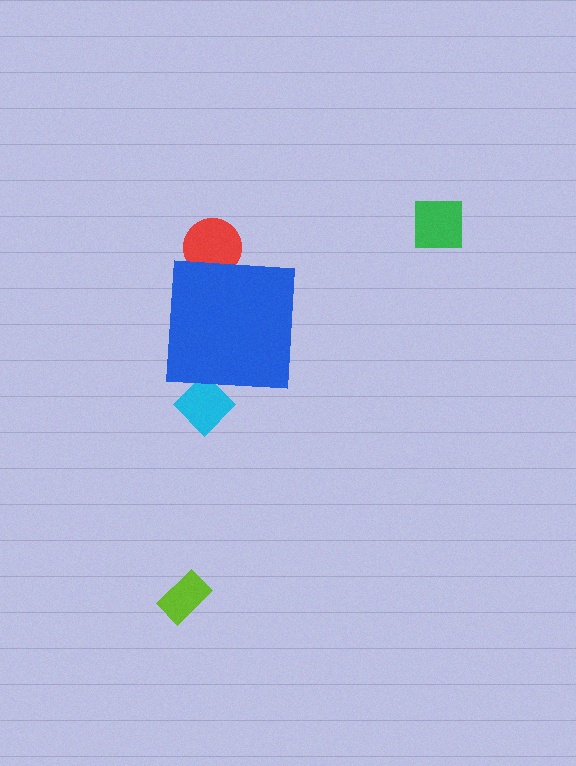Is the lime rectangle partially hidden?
No, the lime rectangle is fully visible.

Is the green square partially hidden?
No, the green square is fully visible.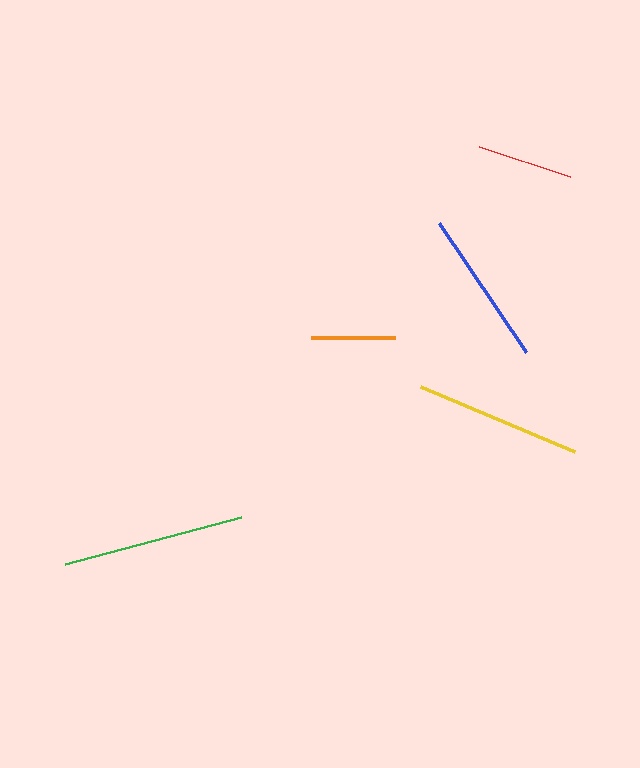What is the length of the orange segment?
The orange segment is approximately 84 pixels long.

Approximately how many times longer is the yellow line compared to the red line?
The yellow line is approximately 1.7 times the length of the red line.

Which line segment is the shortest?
The orange line is the shortest at approximately 84 pixels.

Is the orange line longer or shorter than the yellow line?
The yellow line is longer than the orange line.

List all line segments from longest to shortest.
From longest to shortest: green, yellow, blue, red, orange.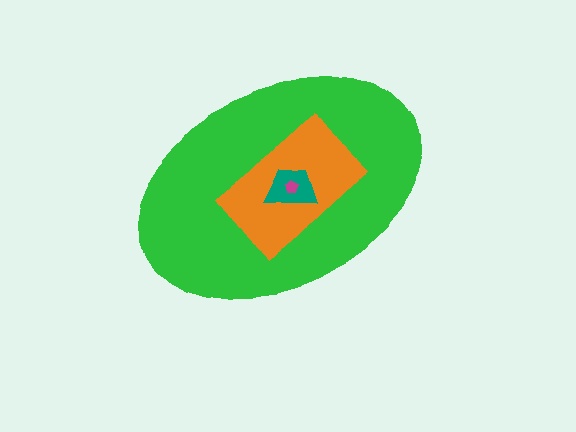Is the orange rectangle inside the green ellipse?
Yes.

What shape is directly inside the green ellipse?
The orange rectangle.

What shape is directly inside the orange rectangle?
The teal trapezoid.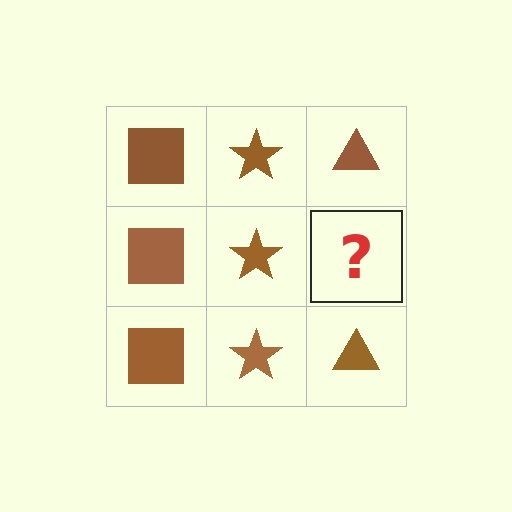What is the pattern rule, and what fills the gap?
The rule is that each column has a consistent shape. The gap should be filled with a brown triangle.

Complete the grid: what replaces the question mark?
The question mark should be replaced with a brown triangle.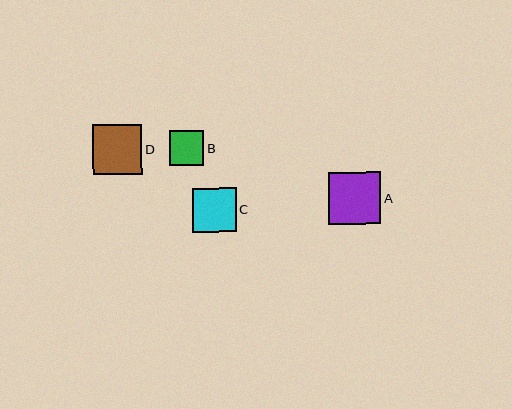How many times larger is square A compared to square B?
Square A is approximately 1.5 times the size of square B.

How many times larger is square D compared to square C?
Square D is approximately 1.1 times the size of square C.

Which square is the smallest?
Square B is the smallest with a size of approximately 35 pixels.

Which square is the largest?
Square A is the largest with a size of approximately 52 pixels.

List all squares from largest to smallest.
From largest to smallest: A, D, C, B.